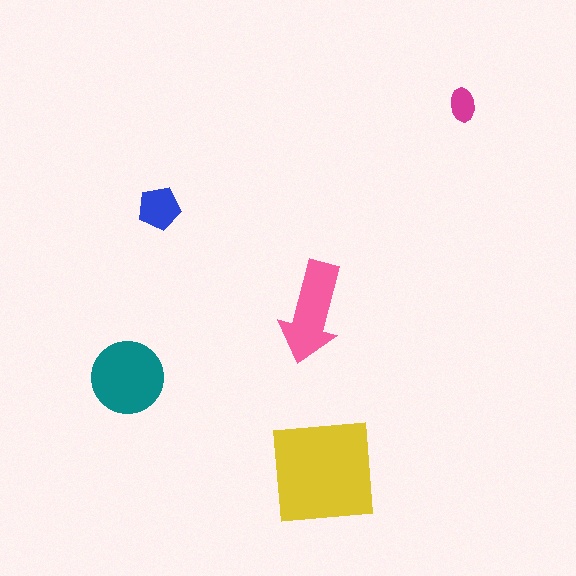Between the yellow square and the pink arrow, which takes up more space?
The yellow square.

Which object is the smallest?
The magenta ellipse.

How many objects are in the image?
There are 5 objects in the image.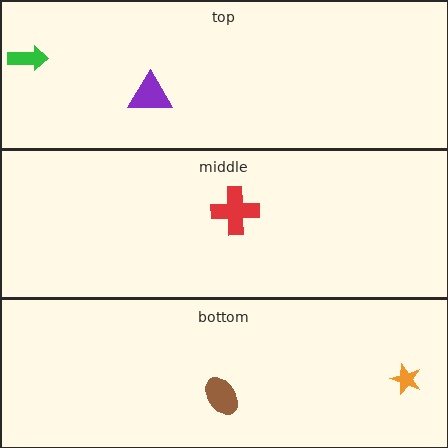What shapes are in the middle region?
The red cross.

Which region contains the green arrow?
The top region.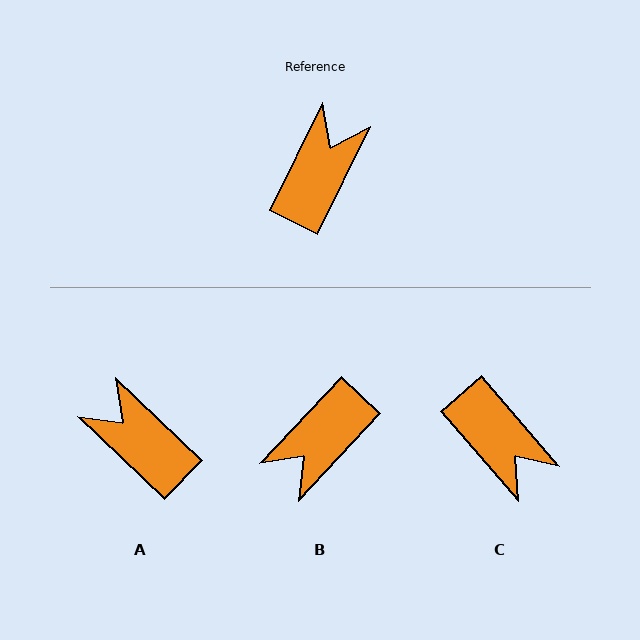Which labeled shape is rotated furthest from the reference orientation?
B, about 163 degrees away.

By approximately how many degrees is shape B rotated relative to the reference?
Approximately 163 degrees counter-clockwise.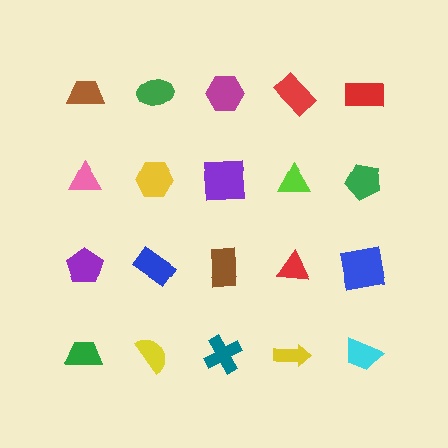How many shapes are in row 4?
5 shapes.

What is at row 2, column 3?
A purple square.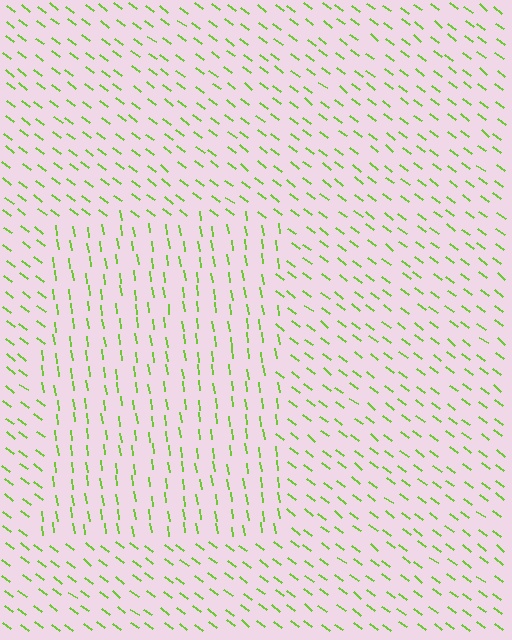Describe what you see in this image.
The image is filled with small lime line segments. A rectangle region in the image has lines oriented differently from the surrounding lines, creating a visible texture boundary.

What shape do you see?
I see a rectangle.